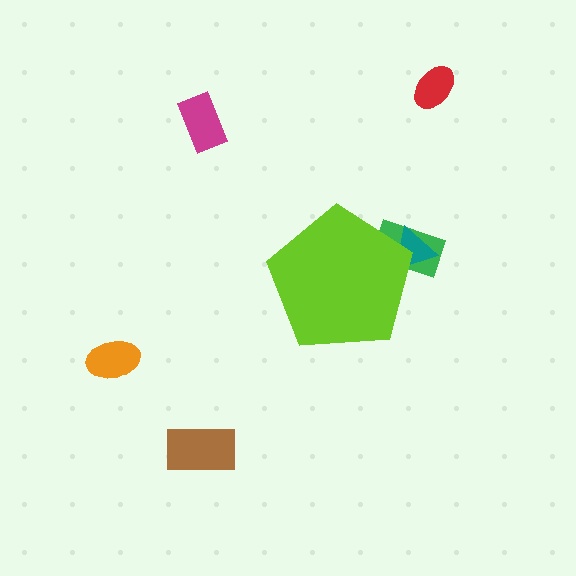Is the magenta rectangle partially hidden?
No, the magenta rectangle is fully visible.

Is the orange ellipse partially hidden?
No, the orange ellipse is fully visible.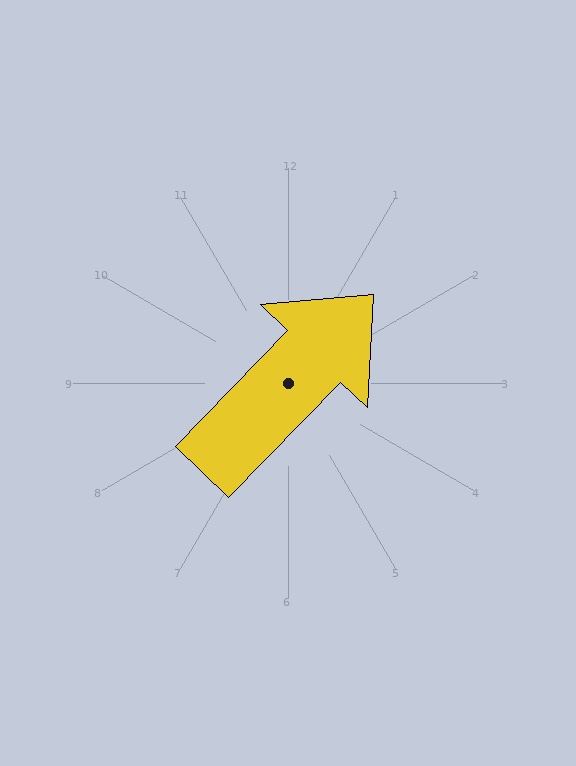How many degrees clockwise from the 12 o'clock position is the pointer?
Approximately 44 degrees.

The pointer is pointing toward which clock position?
Roughly 1 o'clock.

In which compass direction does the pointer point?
Northeast.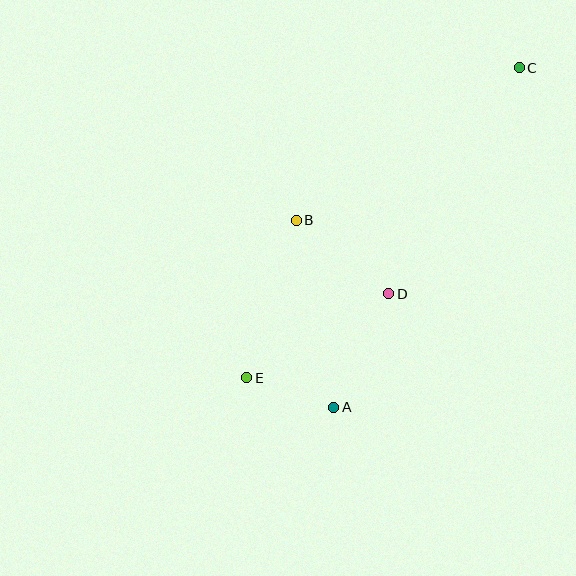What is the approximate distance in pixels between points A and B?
The distance between A and B is approximately 191 pixels.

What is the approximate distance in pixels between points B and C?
The distance between B and C is approximately 270 pixels.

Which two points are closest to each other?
Points A and E are closest to each other.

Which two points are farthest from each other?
Points C and E are farthest from each other.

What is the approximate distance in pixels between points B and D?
The distance between B and D is approximately 118 pixels.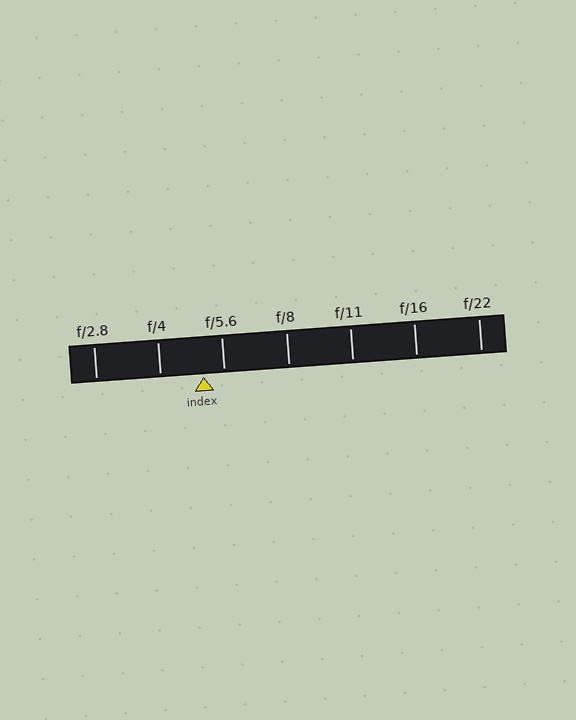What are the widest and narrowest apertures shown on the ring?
The widest aperture shown is f/2.8 and the narrowest is f/22.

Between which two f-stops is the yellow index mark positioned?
The index mark is between f/4 and f/5.6.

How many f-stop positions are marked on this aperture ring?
There are 7 f-stop positions marked.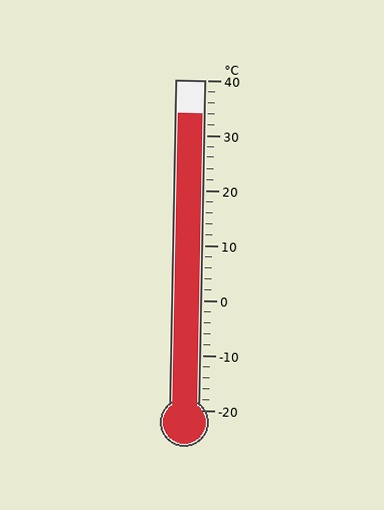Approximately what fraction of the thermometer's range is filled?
The thermometer is filled to approximately 90% of its range.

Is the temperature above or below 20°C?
The temperature is above 20°C.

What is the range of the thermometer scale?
The thermometer scale ranges from -20°C to 40°C.